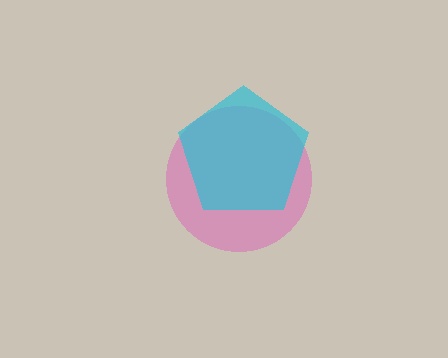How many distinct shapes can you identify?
There are 2 distinct shapes: a pink circle, a cyan pentagon.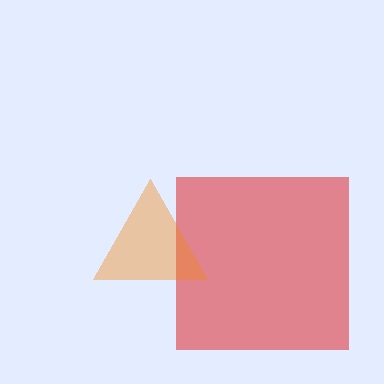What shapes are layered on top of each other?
The layered shapes are: a red square, an orange triangle.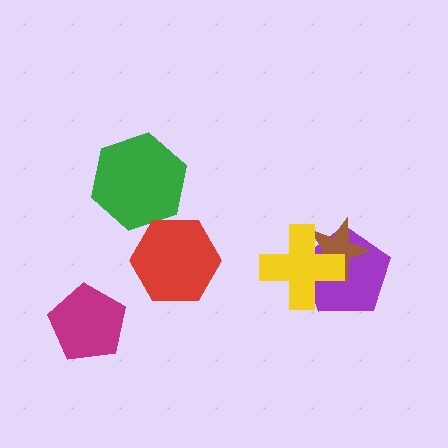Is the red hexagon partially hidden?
No, no other shape covers it.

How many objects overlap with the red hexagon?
0 objects overlap with the red hexagon.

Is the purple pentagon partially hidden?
Yes, it is partially covered by another shape.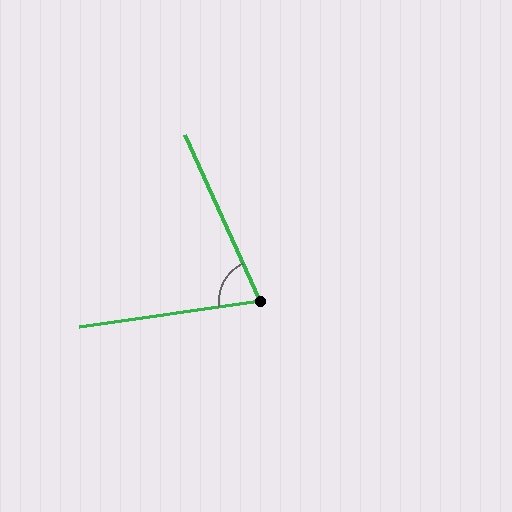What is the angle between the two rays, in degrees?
Approximately 74 degrees.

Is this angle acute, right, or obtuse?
It is acute.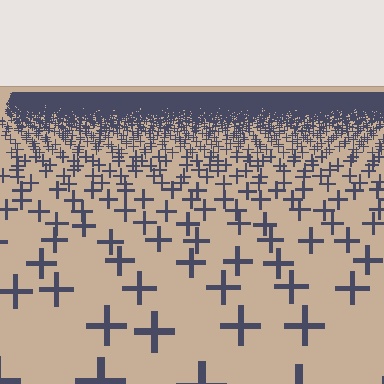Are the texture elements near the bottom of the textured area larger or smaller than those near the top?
Larger. Near the bottom, elements are closer to the viewer and appear at a bigger on-screen size.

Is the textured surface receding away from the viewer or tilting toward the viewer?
The surface is receding away from the viewer. Texture elements get smaller and denser toward the top.